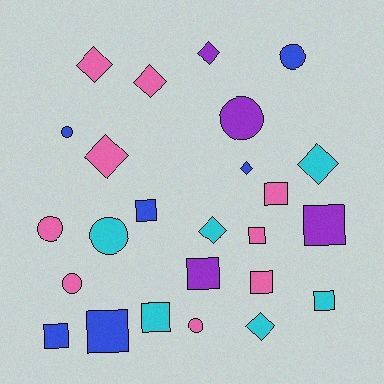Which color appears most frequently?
Pink, with 9 objects.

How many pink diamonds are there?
There are 3 pink diamonds.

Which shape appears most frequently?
Square, with 10 objects.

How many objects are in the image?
There are 25 objects.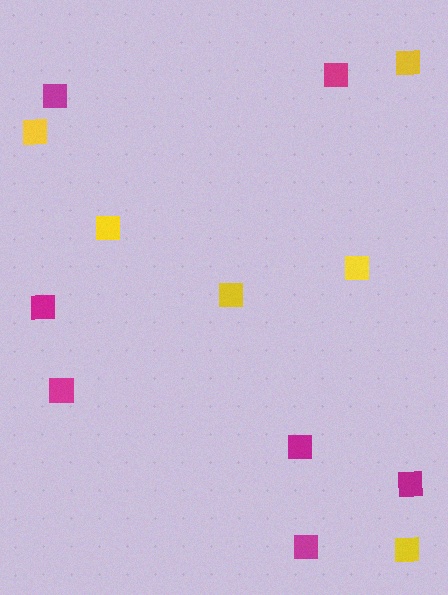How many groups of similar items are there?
There are 2 groups: one group of magenta squares (7) and one group of yellow squares (6).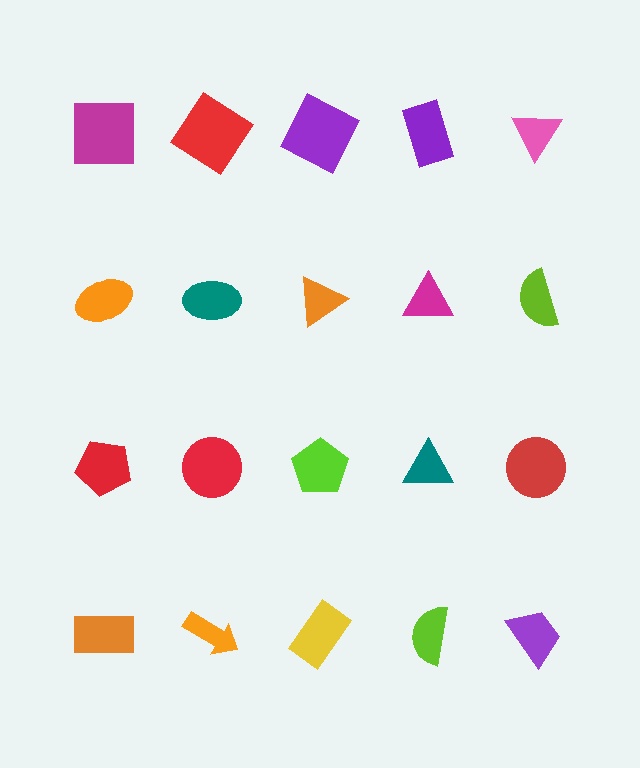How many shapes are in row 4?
5 shapes.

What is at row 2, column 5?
A lime semicircle.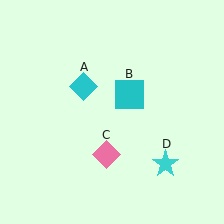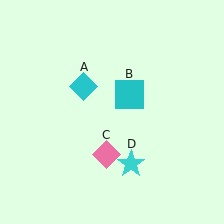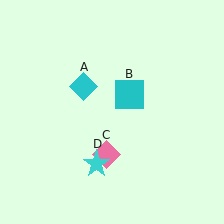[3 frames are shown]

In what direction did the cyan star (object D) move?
The cyan star (object D) moved left.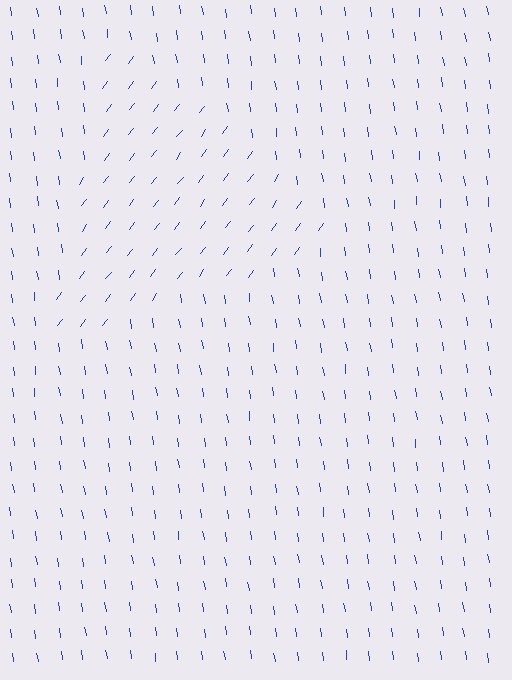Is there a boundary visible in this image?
Yes, there is a texture boundary formed by a change in line orientation.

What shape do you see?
I see a triangle.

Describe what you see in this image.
The image is filled with small blue line segments. A triangle region in the image has lines oriented differently from the surrounding lines, creating a visible texture boundary.